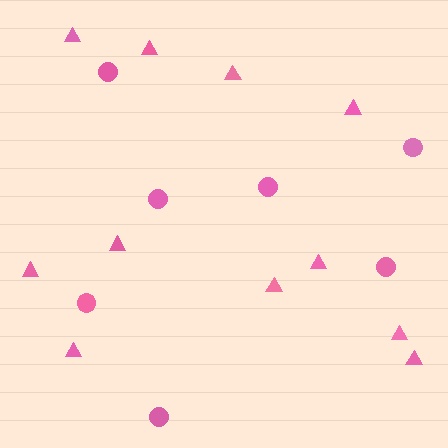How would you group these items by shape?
There are 2 groups: one group of circles (7) and one group of triangles (11).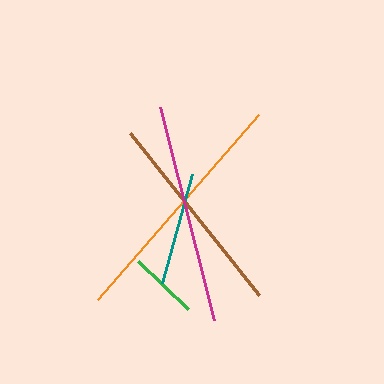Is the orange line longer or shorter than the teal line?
The orange line is longer than the teal line.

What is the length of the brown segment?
The brown segment is approximately 208 pixels long.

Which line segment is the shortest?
The green line is the shortest at approximately 69 pixels.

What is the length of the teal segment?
The teal segment is approximately 113 pixels long.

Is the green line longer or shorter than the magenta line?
The magenta line is longer than the green line.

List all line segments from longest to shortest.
From longest to shortest: orange, magenta, brown, teal, green.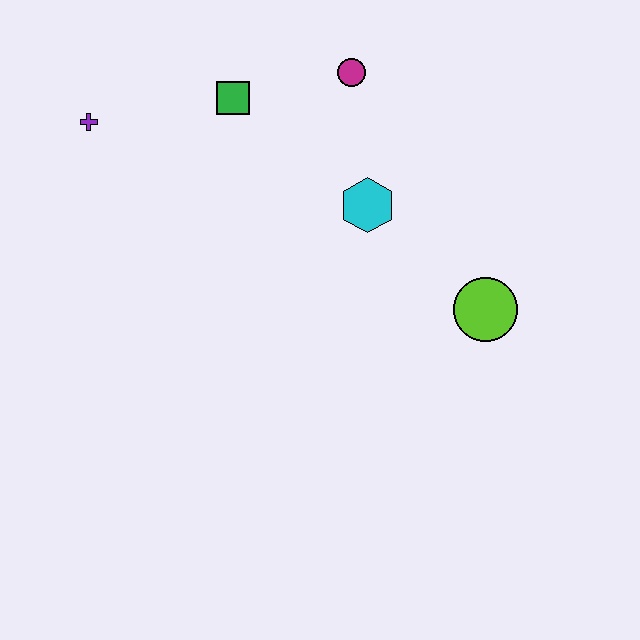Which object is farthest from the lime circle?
The purple cross is farthest from the lime circle.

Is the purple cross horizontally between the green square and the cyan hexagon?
No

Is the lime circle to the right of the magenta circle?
Yes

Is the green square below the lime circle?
No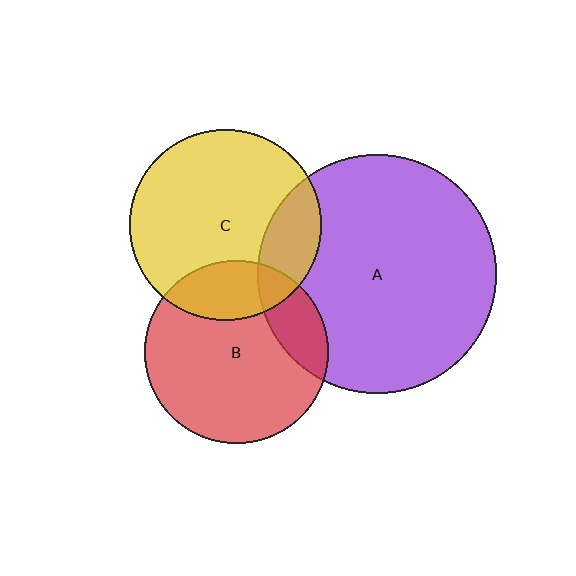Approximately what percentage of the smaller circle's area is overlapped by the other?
Approximately 20%.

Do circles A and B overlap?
Yes.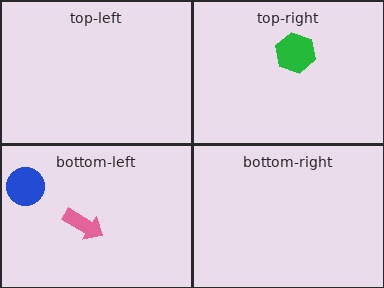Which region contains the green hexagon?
The top-right region.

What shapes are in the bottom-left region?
The blue circle, the pink arrow.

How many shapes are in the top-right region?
1.